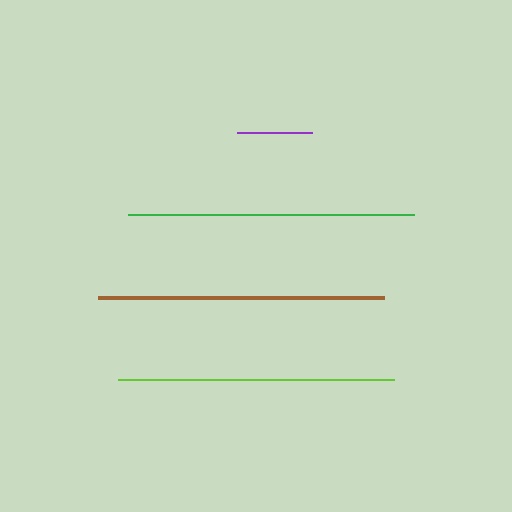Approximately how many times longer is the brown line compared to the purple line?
The brown line is approximately 3.8 times the length of the purple line.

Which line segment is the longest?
The green line is the longest at approximately 286 pixels.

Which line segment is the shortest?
The purple line is the shortest at approximately 75 pixels.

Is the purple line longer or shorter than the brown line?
The brown line is longer than the purple line.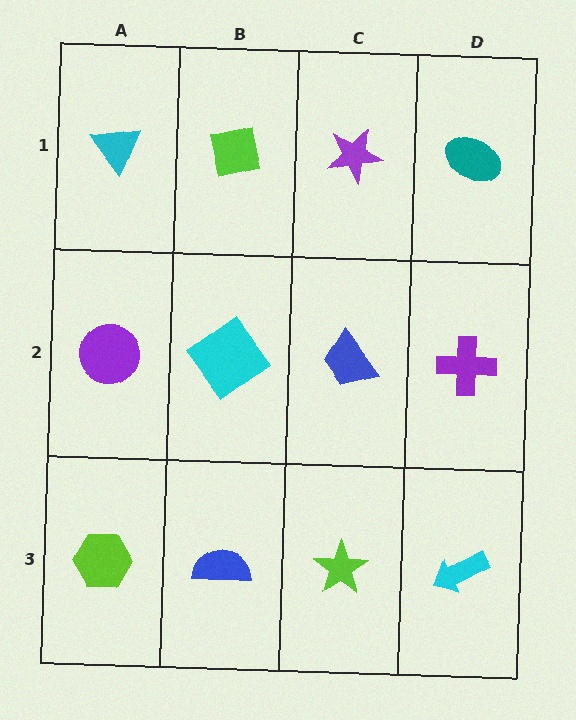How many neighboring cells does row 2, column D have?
3.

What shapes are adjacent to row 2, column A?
A cyan triangle (row 1, column A), a lime hexagon (row 3, column A), a cyan diamond (row 2, column B).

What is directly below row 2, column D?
A cyan arrow.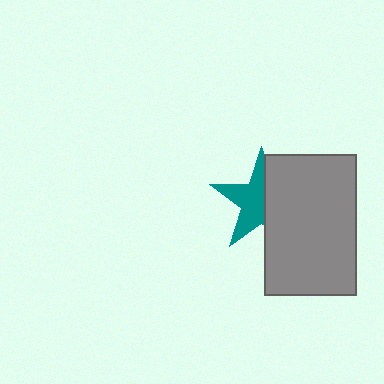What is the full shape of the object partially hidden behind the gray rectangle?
The partially hidden object is a teal star.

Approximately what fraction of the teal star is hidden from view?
Roughly 47% of the teal star is hidden behind the gray rectangle.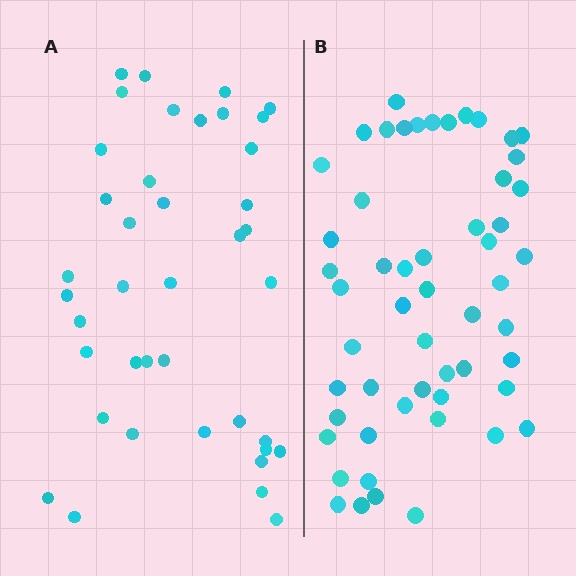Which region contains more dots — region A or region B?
Region B (the right region) has more dots.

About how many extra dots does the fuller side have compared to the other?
Region B has approximately 15 more dots than region A.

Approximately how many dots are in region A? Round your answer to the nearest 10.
About 40 dots.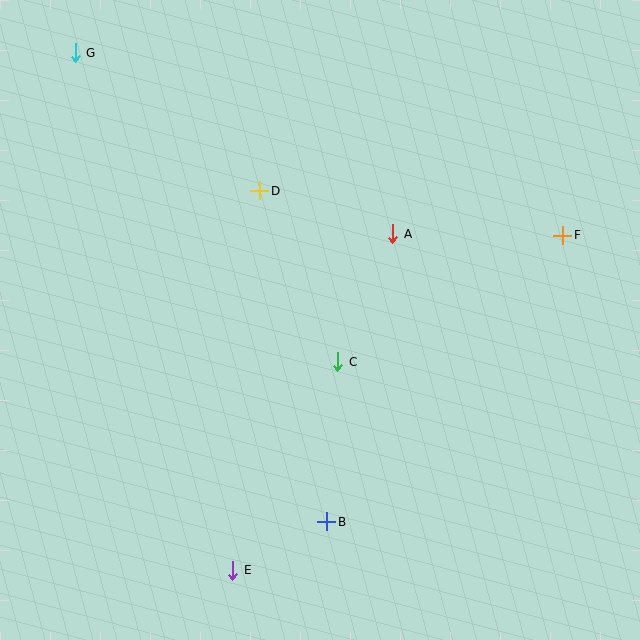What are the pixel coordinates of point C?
Point C is at (338, 362).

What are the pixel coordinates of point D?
Point D is at (260, 191).